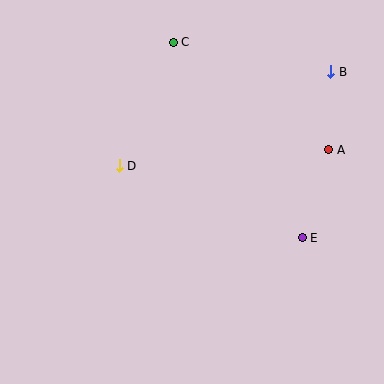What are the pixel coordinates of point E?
Point E is at (302, 238).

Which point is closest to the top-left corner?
Point C is closest to the top-left corner.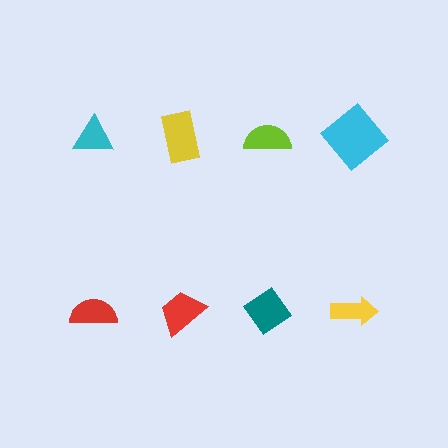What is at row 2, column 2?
A red trapezoid.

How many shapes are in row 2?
4 shapes.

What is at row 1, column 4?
A cyan diamond.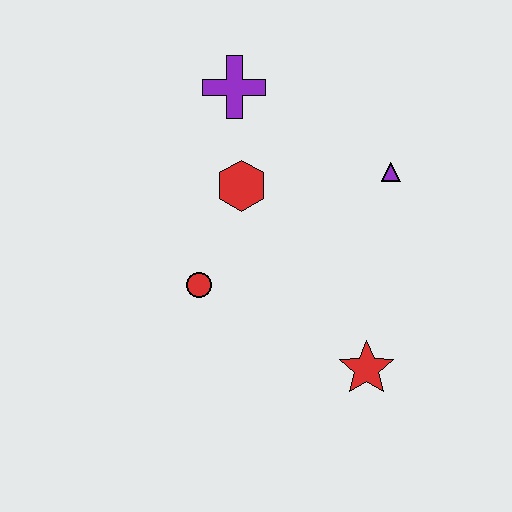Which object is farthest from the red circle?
The purple triangle is farthest from the red circle.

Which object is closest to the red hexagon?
The purple cross is closest to the red hexagon.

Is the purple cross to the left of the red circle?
No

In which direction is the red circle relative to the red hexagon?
The red circle is below the red hexagon.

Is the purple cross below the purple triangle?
No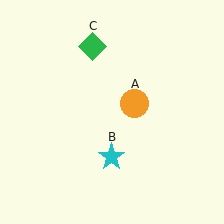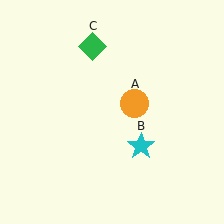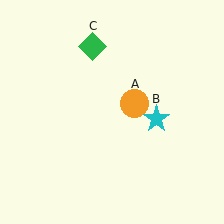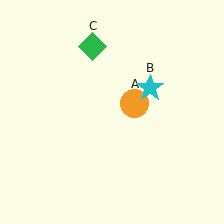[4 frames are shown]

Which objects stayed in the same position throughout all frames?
Orange circle (object A) and green diamond (object C) remained stationary.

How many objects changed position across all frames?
1 object changed position: cyan star (object B).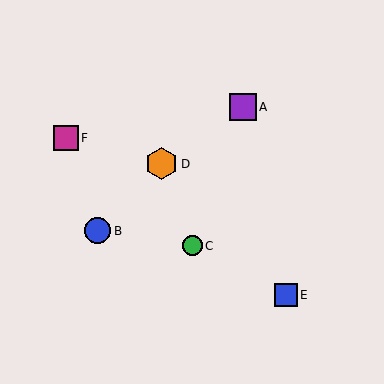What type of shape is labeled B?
Shape B is a blue circle.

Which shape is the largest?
The orange hexagon (labeled D) is the largest.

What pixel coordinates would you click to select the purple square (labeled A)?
Click at (243, 107) to select the purple square A.